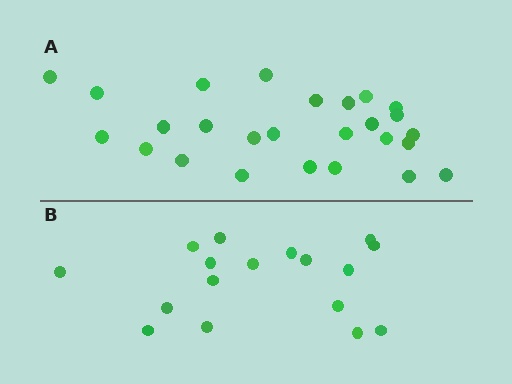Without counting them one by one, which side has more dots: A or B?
Region A (the top region) has more dots.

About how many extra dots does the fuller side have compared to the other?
Region A has roughly 8 or so more dots than region B.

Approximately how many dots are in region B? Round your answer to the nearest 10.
About 20 dots. (The exact count is 17, which rounds to 20.)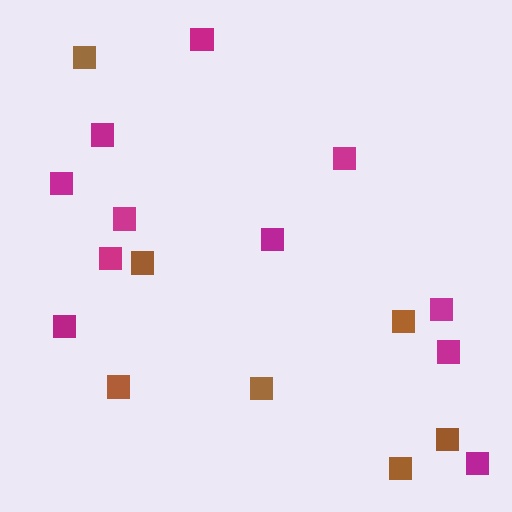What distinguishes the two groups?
There are 2 groups: one group of brown squares (7) and one group of magenta squares (11).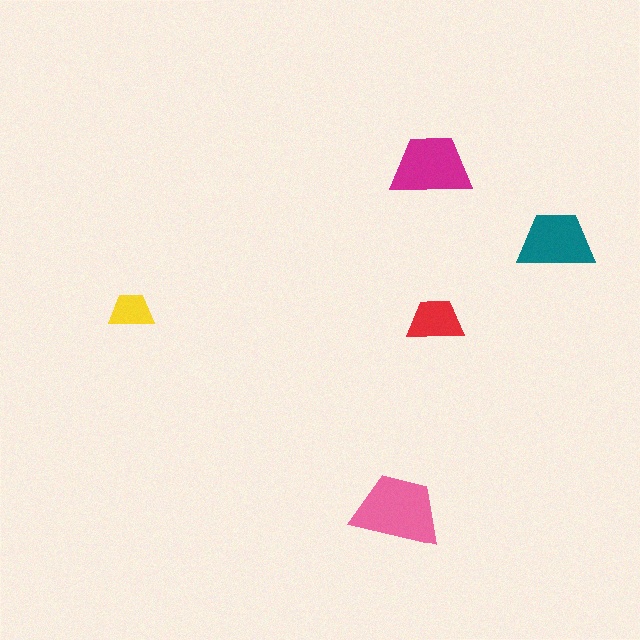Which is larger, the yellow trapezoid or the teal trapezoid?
The teal one.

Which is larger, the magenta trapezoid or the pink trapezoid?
The pink one.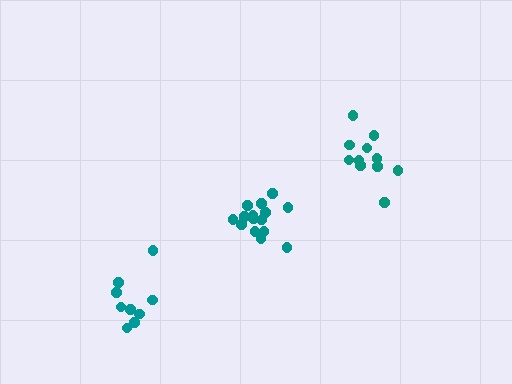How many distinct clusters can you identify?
There are 3 distinct clusters.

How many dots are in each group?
Group 1: 15 dots, Group 2: 11 dots, Group 3: 9 dots (35 total).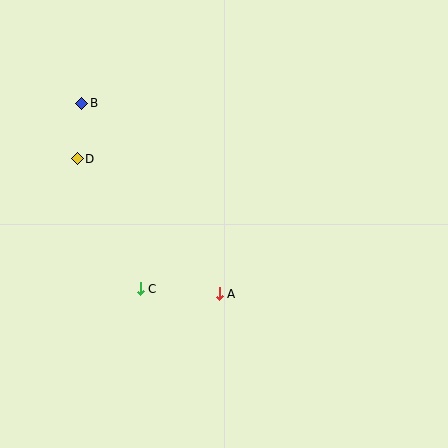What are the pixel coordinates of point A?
Point A is at (219, 294).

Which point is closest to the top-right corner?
Point A is closest to the top-right corner.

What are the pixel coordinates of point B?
Point B is at (82, 103).